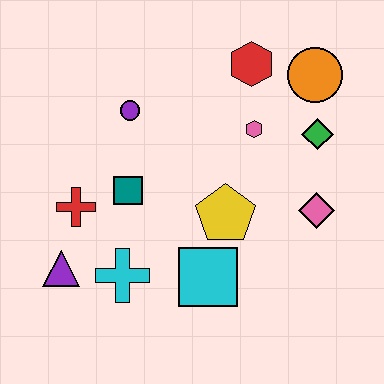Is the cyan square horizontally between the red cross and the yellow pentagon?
Yes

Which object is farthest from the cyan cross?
The orange circle is farthest from the cyan cross.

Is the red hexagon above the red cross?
Yes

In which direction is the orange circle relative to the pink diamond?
The orange circle is above the pink diamond.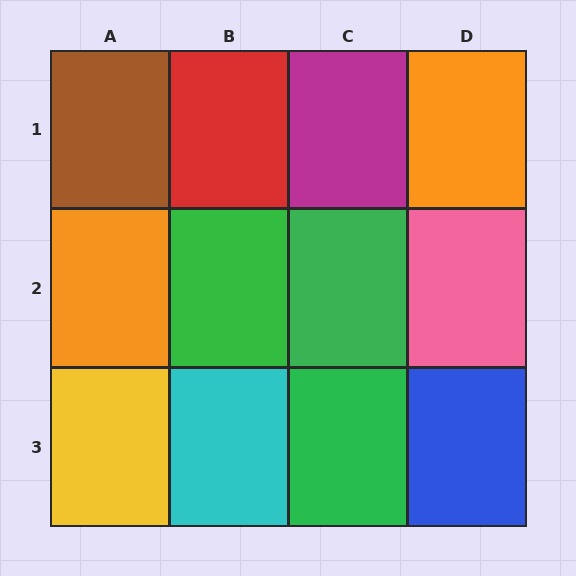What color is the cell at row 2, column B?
Green.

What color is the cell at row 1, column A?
Brown.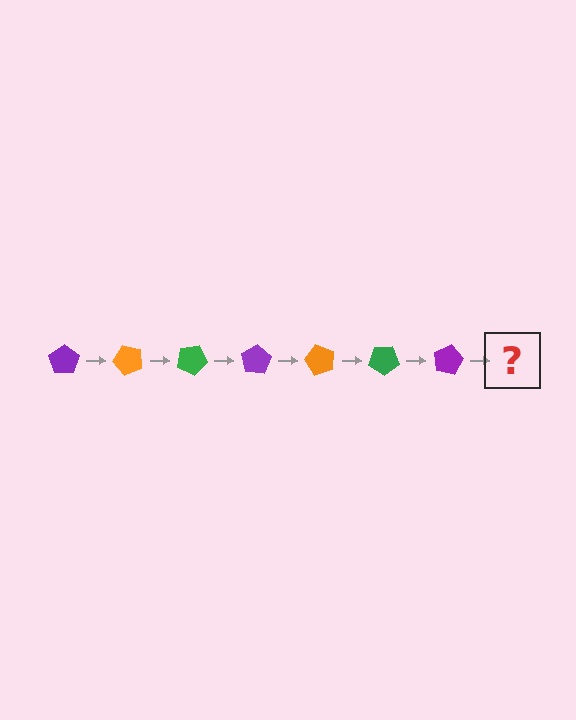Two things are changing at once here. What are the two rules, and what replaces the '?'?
The two rules are that it rotates 50 degrees each step and the color cycles through purple, orange, and green. The '?' should be an orange pentagon, rotated 350 degrees from the start.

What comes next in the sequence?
The next element should be an orange pentagon, rotated 350 degrees from the start.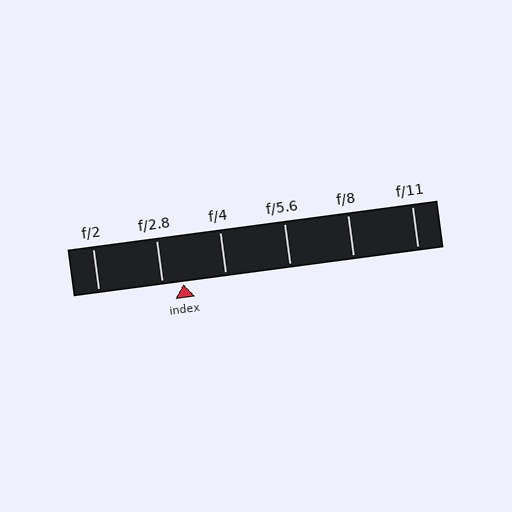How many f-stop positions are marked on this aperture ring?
There are 6 f-stop positions marked.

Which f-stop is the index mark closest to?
The index mark is closest to f/2.8.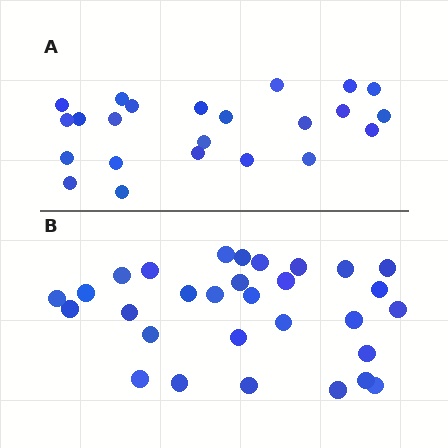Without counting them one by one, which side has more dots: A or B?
Region B (the bottom region) has more dots.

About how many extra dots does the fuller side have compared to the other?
Region B has roughly 8 or so more dots than region A.